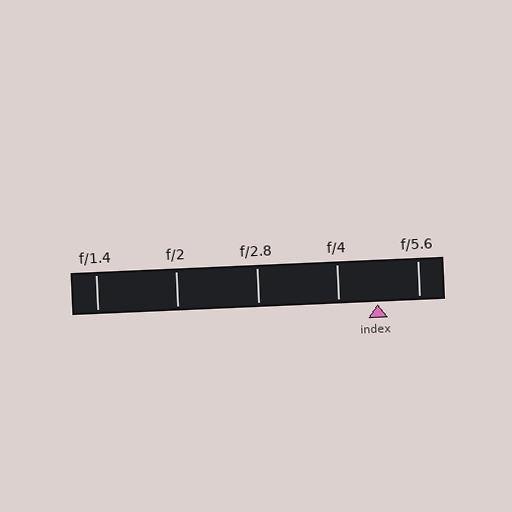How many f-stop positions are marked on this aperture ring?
There are 5 f-stop positions marked.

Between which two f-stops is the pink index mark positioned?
The index mark is between f/4 and f/5.6.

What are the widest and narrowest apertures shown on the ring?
The widest aperture shown is f/1.4 and the narrowest is f/5.6.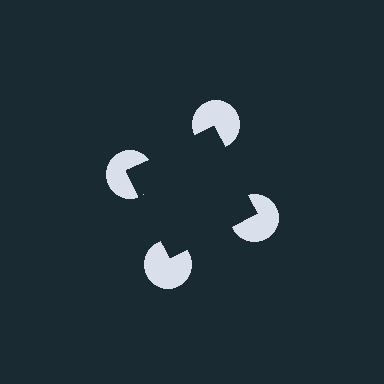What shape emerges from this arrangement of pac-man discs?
An illusory square — its edges are inferred from the aligned wedge cuts in the pac-man discs, not physically drawn.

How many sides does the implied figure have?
4 sides.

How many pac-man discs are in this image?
There are 4 — one at each vertex of the illusory square.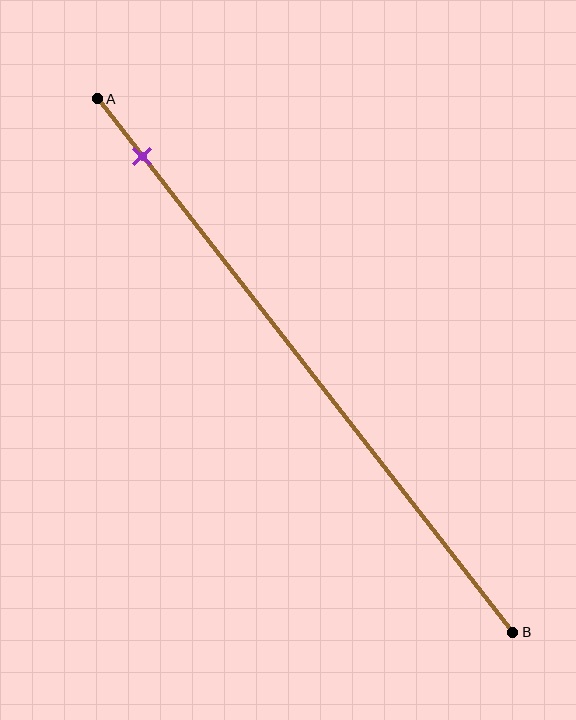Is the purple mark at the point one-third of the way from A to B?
No, the mark is at about 10% from A, not at the 33% one-third point.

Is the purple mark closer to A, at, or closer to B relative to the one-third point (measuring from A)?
The purple mark is closer to point A than the one-third point of segment AB.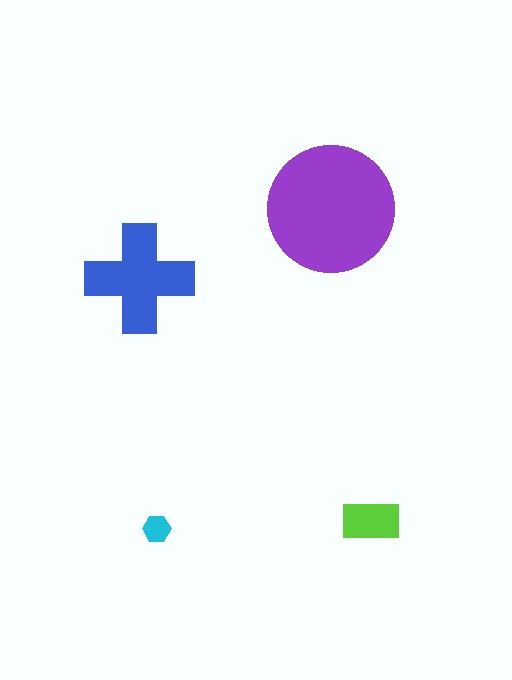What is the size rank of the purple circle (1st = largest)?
1st.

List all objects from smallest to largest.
The cyan hexagon, the lime rectangle, the blue cross, the purple circle.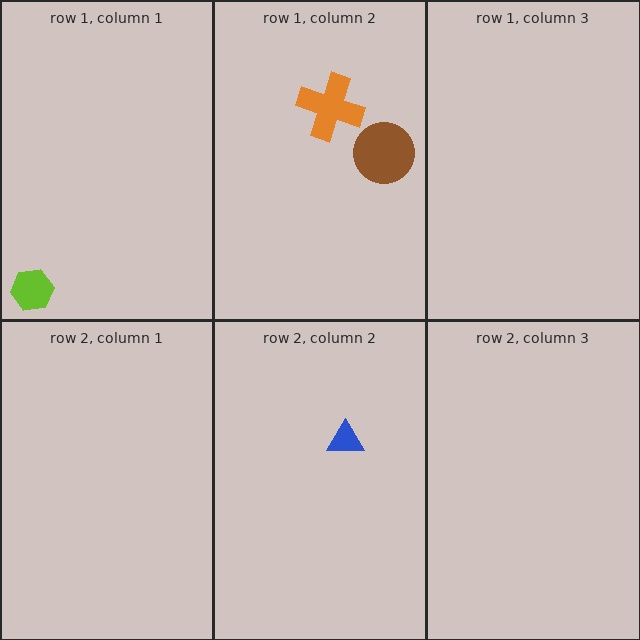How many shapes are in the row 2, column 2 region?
1.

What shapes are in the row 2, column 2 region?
The blue triangle.